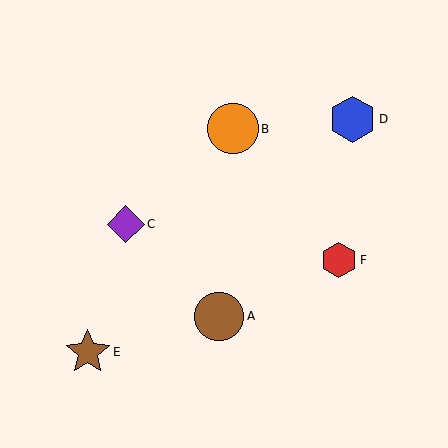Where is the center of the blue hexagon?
The center of the blue hexagon is at (352, 119).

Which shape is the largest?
The orange circle (labeled B) is the largest.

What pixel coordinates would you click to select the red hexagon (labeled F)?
Click at (339, 260) to select the red hexagon F.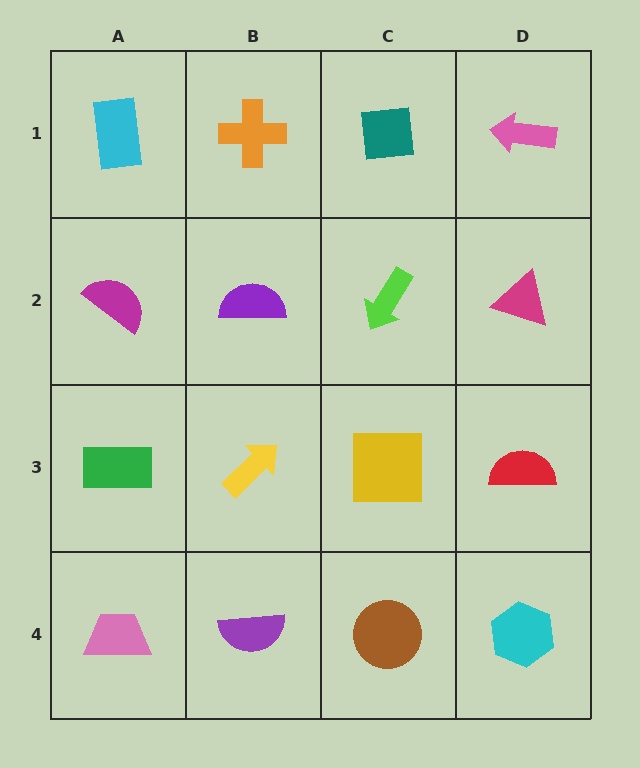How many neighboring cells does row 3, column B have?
4.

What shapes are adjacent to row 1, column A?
A magenta semicircle (row 2, column A), an orange cross (row 1, column B).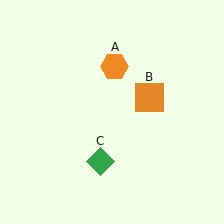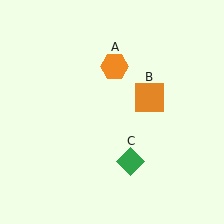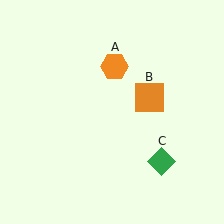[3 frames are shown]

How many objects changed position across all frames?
1 object changed position: green diamond (object C).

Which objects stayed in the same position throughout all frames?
Orange hexagon (object A) and orange square (object B) remained stationary.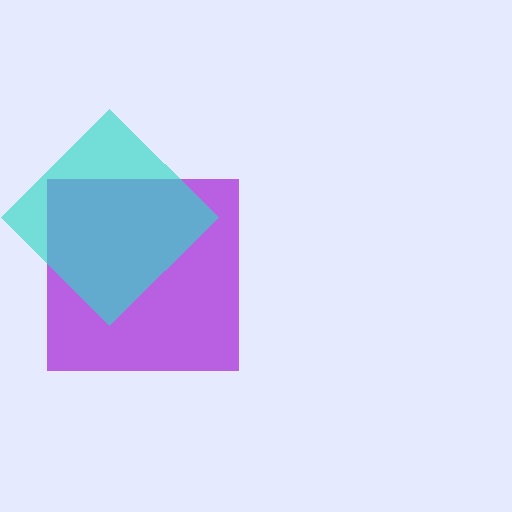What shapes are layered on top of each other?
The layered shapes are: a purple square, a cyan diamond.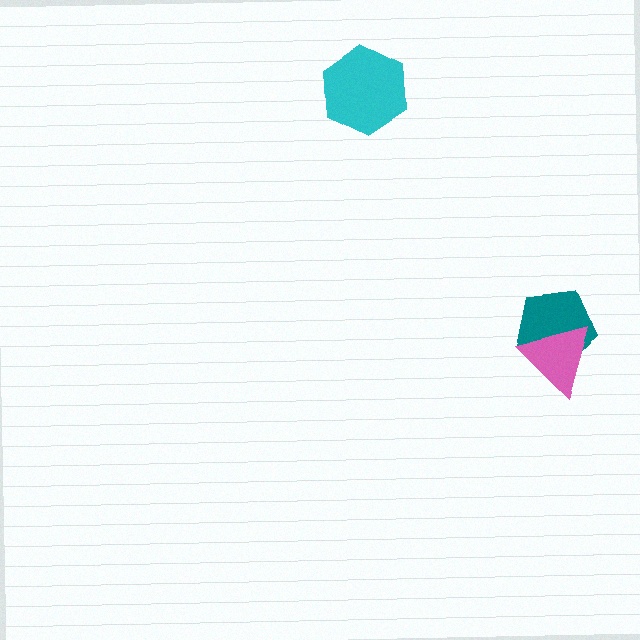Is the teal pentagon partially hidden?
Yes, it is partially covered by another shape.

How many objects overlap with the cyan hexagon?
0 objects overlap with the cyan hexagon.